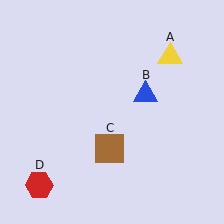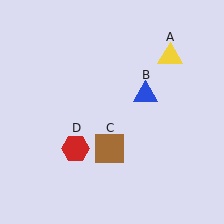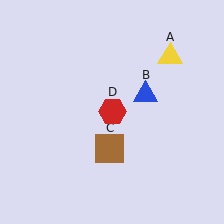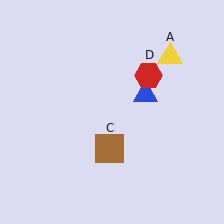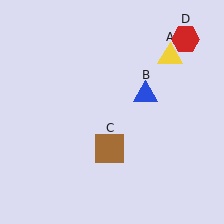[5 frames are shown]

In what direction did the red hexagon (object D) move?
The red hexagon (object D) moved up and to the right.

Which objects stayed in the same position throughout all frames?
Yellow triangle (object A) and blue triangle (object B) and brown square (object C) remained stationary.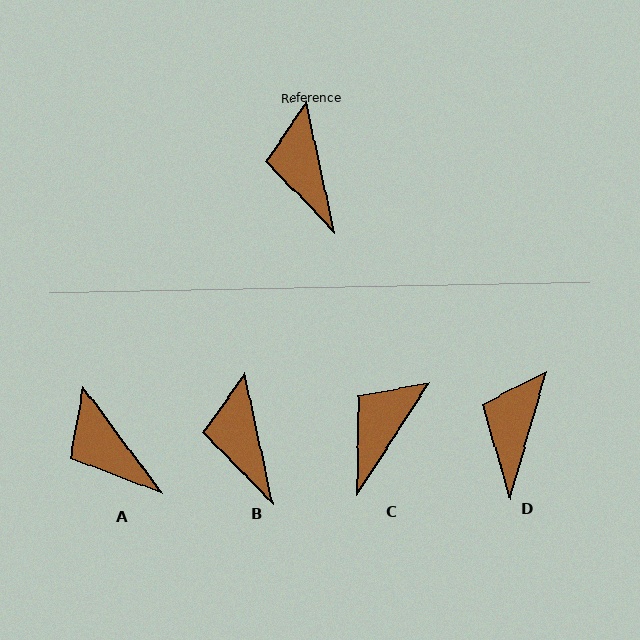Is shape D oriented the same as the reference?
No, it is off by about 28 degrees.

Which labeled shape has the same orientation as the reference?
B.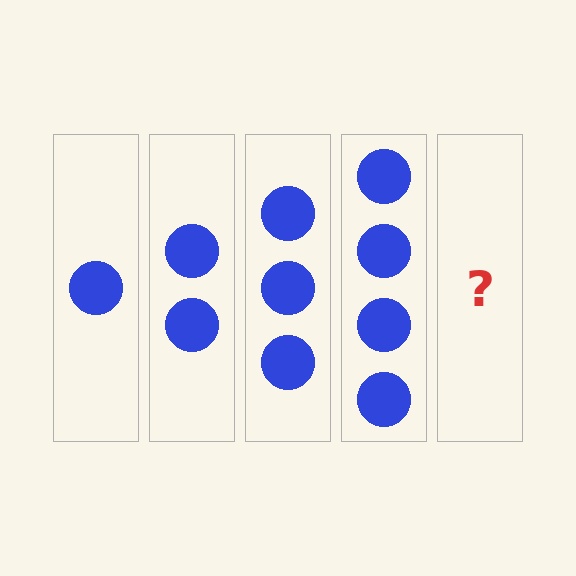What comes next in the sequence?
The next element should be 5 circles.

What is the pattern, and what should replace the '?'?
The pattern is that each step adds one more circle. The '?' should be 5 circles.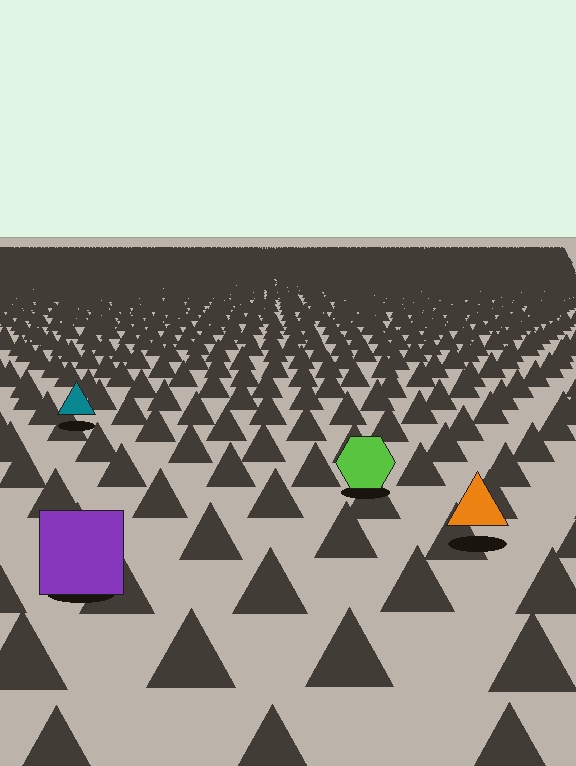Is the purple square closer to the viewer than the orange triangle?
Yes. The purple square is closer — you can tell from the texture gradient: the ground texture is coarser near it.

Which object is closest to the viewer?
The purple square is closest. The texture marks near it are larger and more spread out.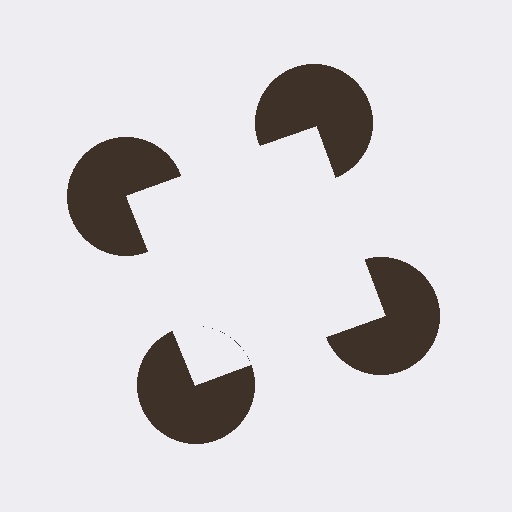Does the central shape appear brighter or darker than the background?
It typically appears slightly brighter than the background, even though no actual brightness change is drawn.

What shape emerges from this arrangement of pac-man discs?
An illusory square — its edges are inferred from the aligned wedge cuts in the pac-man discs, not physically drawn.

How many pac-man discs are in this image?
There are 4 — one at each vertex of the illusory square.